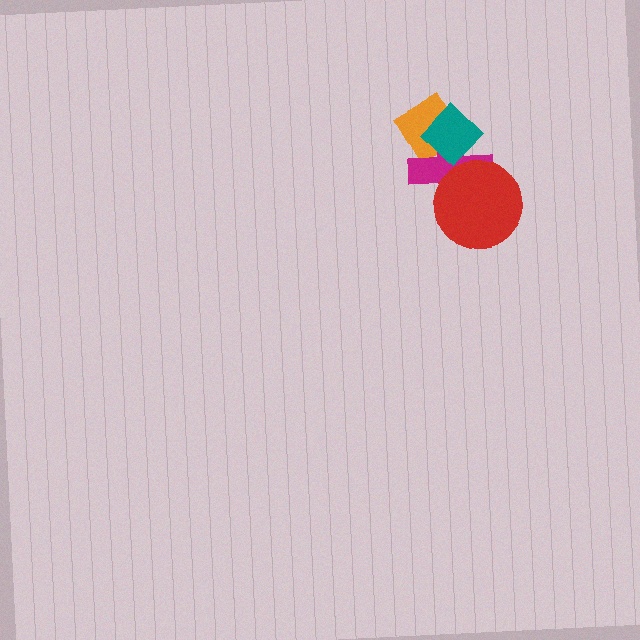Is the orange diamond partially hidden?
Yes, it is partially covered by another shape.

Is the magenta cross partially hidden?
Yes, it is partially covered by another shape.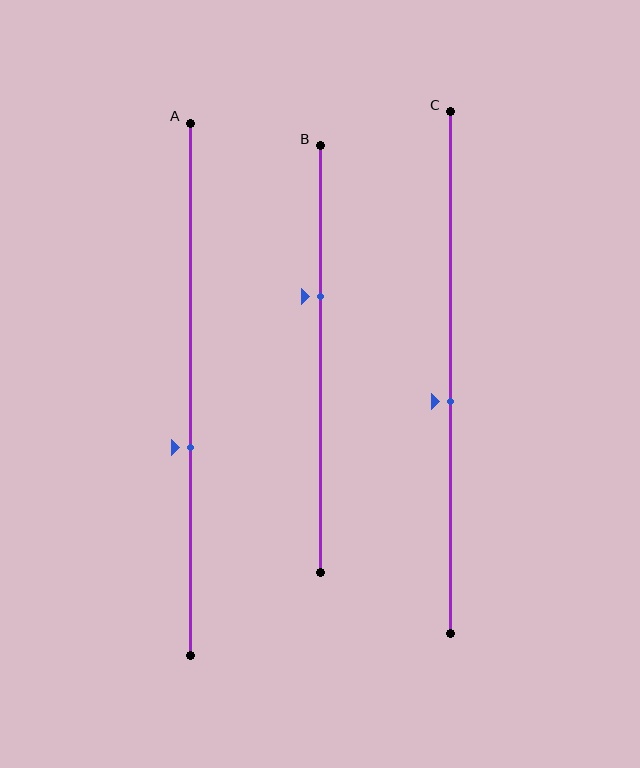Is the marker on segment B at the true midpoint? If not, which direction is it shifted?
No, the marker on segment B is shifted upward by about 15% of the segment length.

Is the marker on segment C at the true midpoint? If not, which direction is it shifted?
No, the marker on segment C is shifted downward by about 6% of the segment length.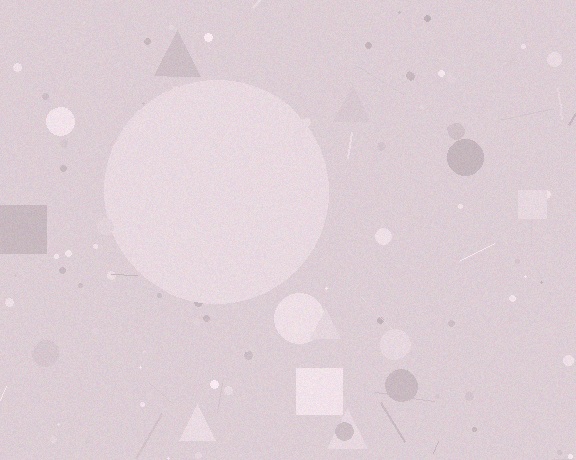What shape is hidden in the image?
A circle is hidden in the image.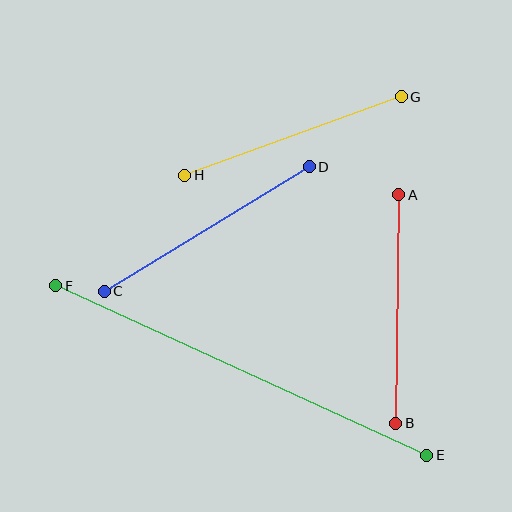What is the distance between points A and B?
The distance is approximately 228 pixels.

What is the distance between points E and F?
The distance is approximately 408 pixels.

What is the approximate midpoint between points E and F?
The midpoint is at approximately (241, 370) pixels.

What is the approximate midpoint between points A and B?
The midpoint is at approximately (397, 309) pixels.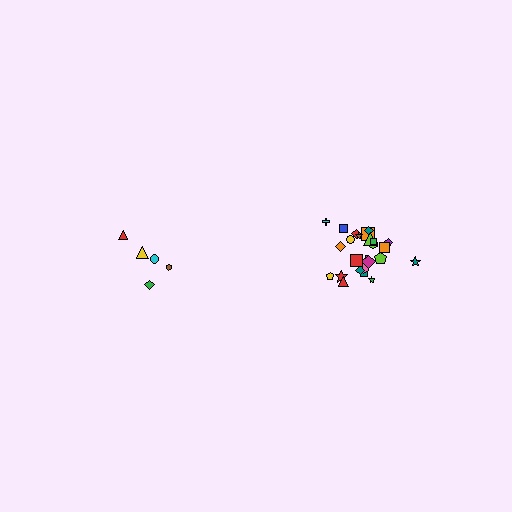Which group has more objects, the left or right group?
The right group.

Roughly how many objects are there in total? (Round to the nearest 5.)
Roughly 30 objects in total.